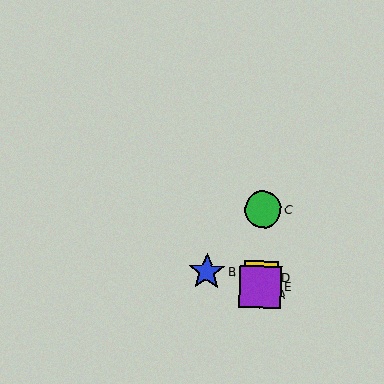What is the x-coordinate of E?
Object E is at x≈260.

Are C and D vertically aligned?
Yes, both are at x≈263.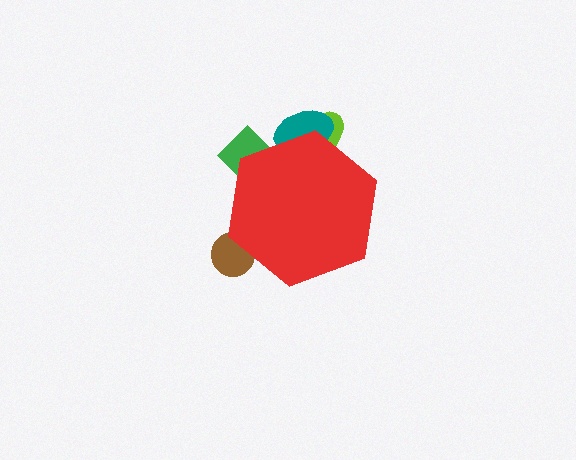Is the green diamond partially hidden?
Yes, the green diamond is partially hidden behind the red hexagon.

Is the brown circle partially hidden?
Yes, the brown circle is partially hidden behind the red hexagon.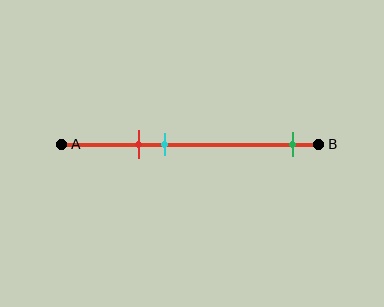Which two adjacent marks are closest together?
The red and cyan marks are the closest adjacent pair.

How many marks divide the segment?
There are 3 marks dividing the segment.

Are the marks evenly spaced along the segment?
No, the marks are not evenly spaced.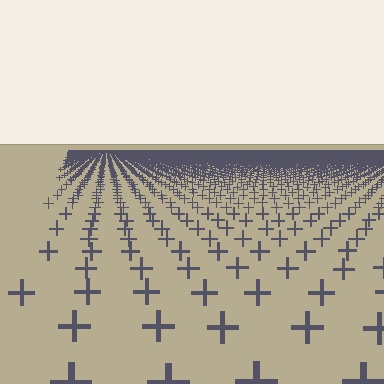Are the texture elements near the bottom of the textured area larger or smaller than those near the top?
Larger. Near the bottom, elements are closer to the viewer and appear at a bigger on-screen size.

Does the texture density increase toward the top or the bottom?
Density increases toward the top.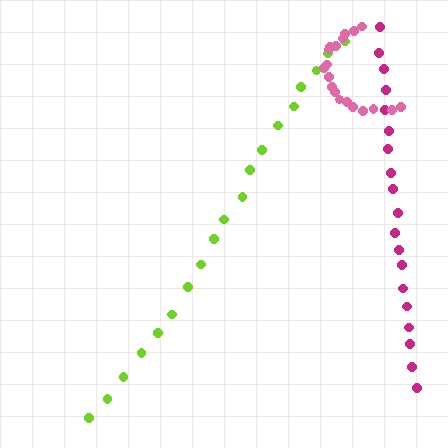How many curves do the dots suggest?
There are 3 distinct paths.